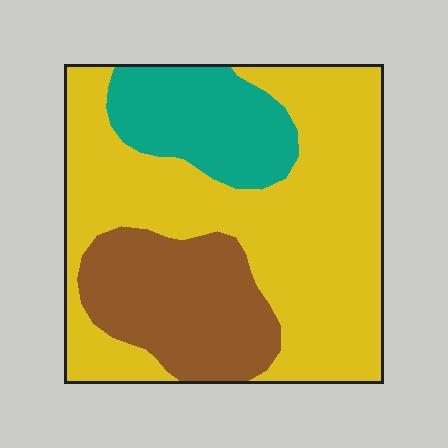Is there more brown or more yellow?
Yellow.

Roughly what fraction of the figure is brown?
Brown takes up between a sixth and a third of the figure.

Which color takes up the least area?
Teal, at roughly 15%.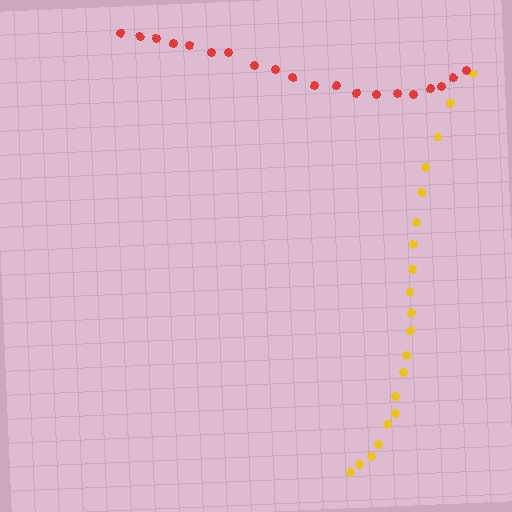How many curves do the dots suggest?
There are 2 distinct paths.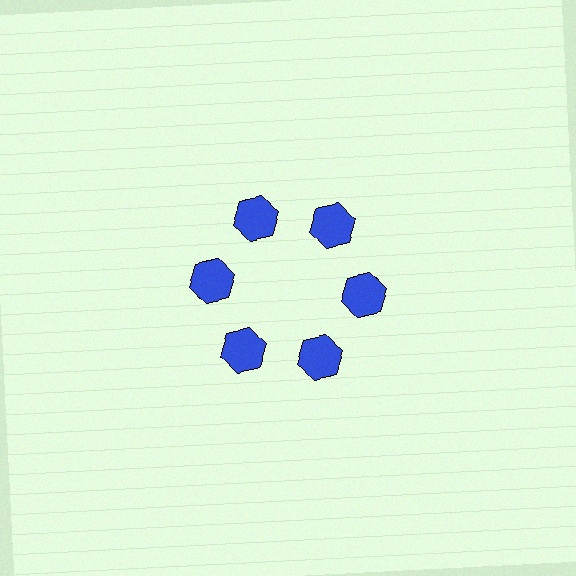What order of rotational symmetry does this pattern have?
This pattern has 6-fold rotational symmetry.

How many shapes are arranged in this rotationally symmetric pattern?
There are 6 shapes, arranged in 6 groups of 1.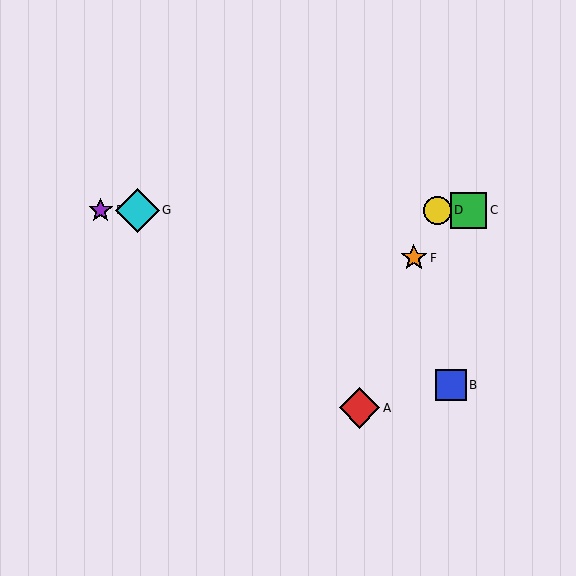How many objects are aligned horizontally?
4 objects (C, D, E, G) are aligned horizontally.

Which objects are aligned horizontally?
Objects C, D, E, G are aligned horizontally.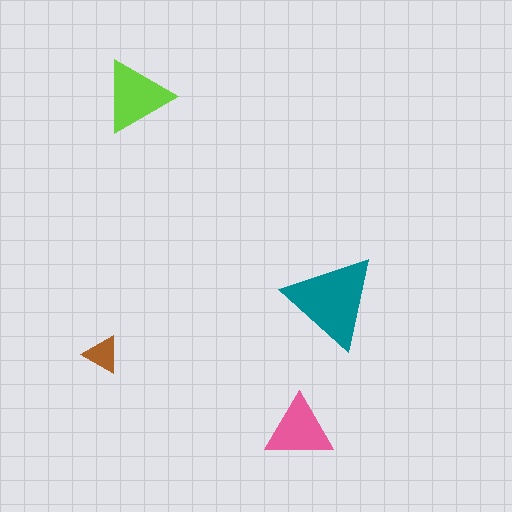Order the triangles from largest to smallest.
the teal one, the lime one, the pink one, the brown one.